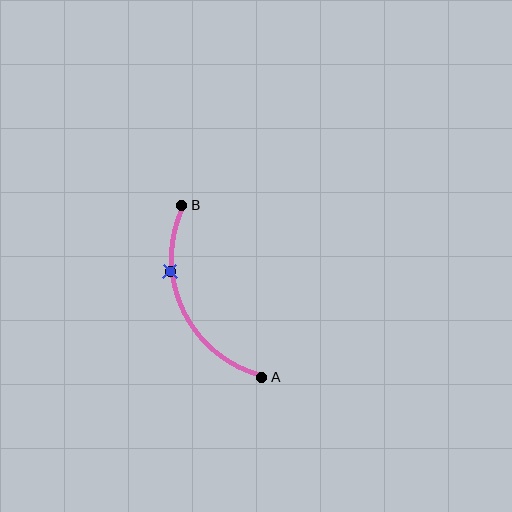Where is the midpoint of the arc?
The arc midpoint is the point on the curve farthest from the straight line joining A and B. It sits to the left of that line.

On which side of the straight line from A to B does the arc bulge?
The arc bulges to the left of the straight line connecting A and B.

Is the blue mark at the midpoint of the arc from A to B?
No. The blue mark lies on the arc but is closer to endpoint B. The arc midpoint would be at the point on the curve equidistant along the arc from both A and B.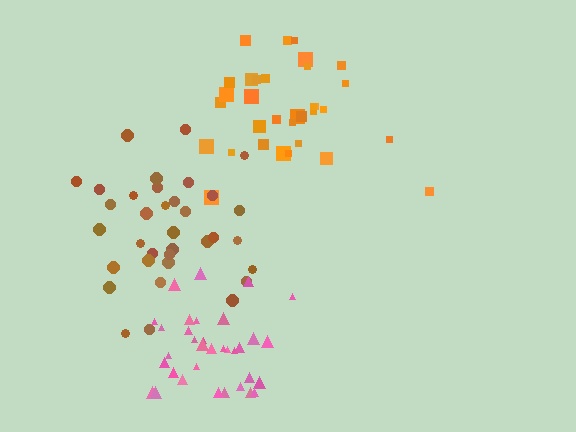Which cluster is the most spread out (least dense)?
Brown.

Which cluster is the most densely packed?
Pink.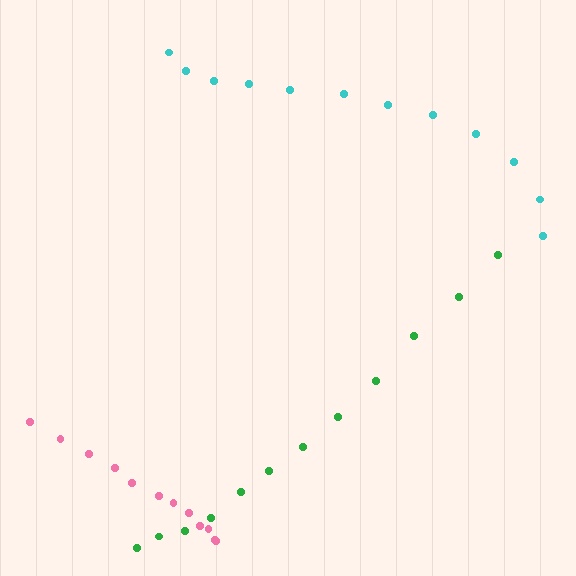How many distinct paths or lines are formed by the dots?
There are 3 distinct paths.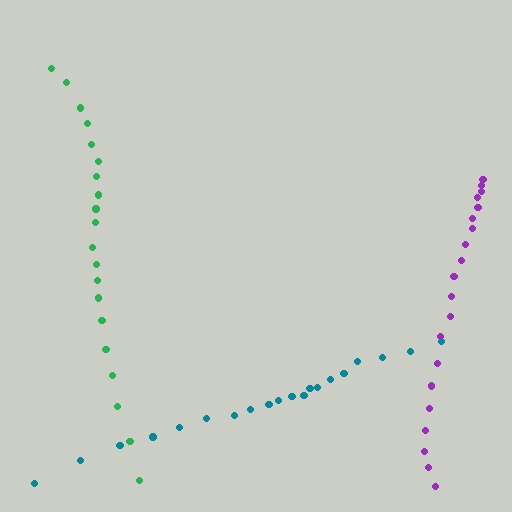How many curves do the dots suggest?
There are 3 distinct paths.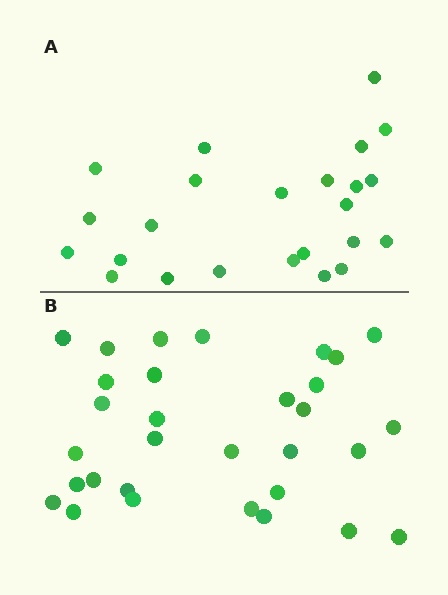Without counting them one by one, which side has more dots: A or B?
Region B (the bottom region) has more dots.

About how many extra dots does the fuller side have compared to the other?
Region B has roughly 8 or so more dots than region A.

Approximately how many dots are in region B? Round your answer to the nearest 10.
About 30 dots. (The exact count is 31, which rounds to 30.)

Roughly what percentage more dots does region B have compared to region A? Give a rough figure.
About 30% more.